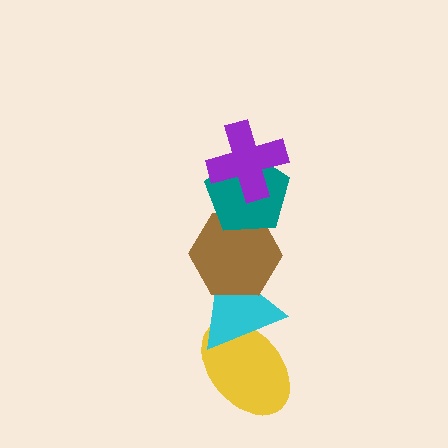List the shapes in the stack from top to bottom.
From top to bottom: the purple cross, the teal pentagon, the brown hexagon, the cyan triangle, the yellow ellipse.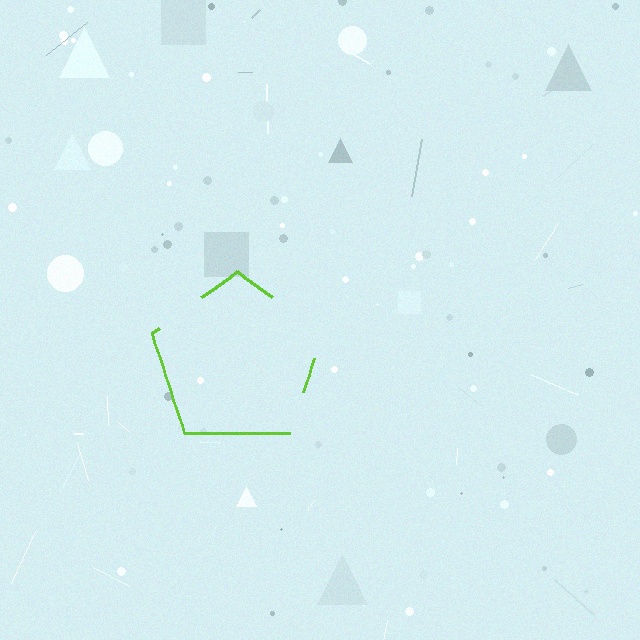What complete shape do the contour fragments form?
The contour fragments form a pentagon.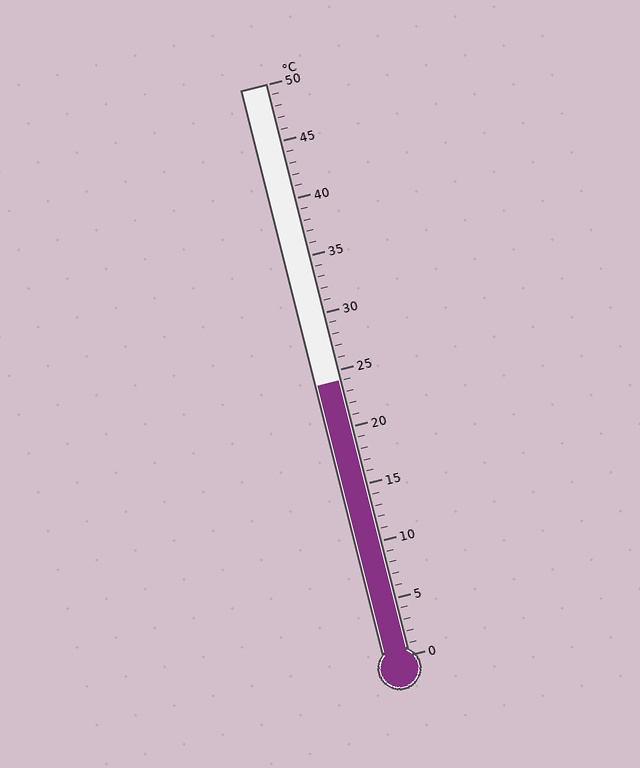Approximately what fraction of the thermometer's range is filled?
The thermometer is filled to approximately 50% of its range.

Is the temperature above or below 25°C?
The temperature is below 25°C.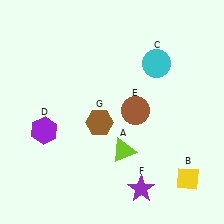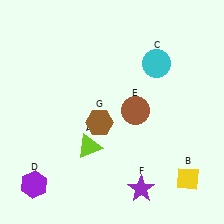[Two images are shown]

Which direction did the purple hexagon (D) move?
The purple hexagon (D) moved down.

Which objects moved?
The objects that moved are: the lime triangle (A), the purple hexagon (D).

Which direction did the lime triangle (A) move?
The lime triangle (A) moved left.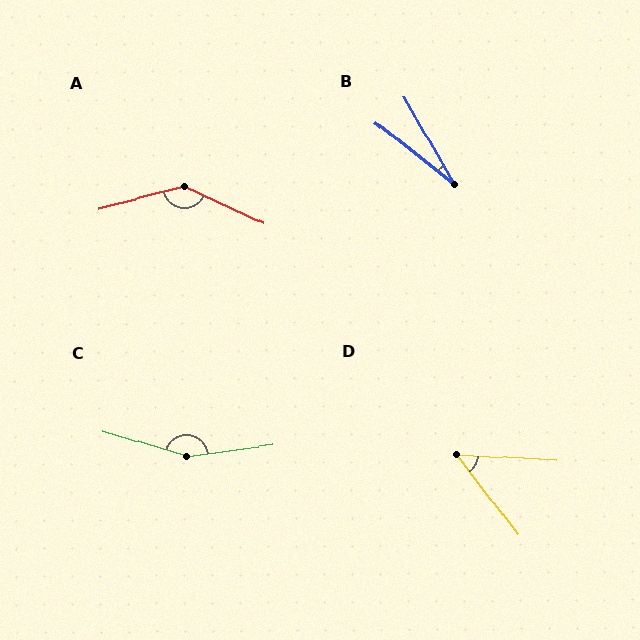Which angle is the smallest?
B, at approximately 22 degrees.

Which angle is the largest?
C, at approximately 155 degrees.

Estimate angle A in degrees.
Approximately 140 degrees.